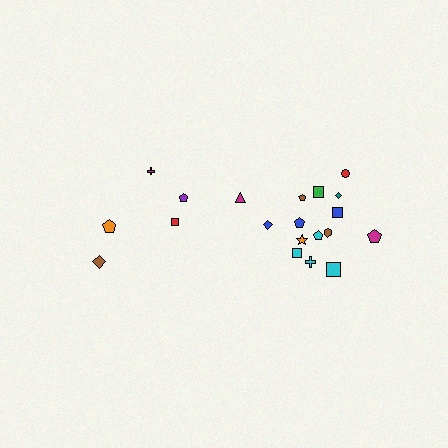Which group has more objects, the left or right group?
The right group.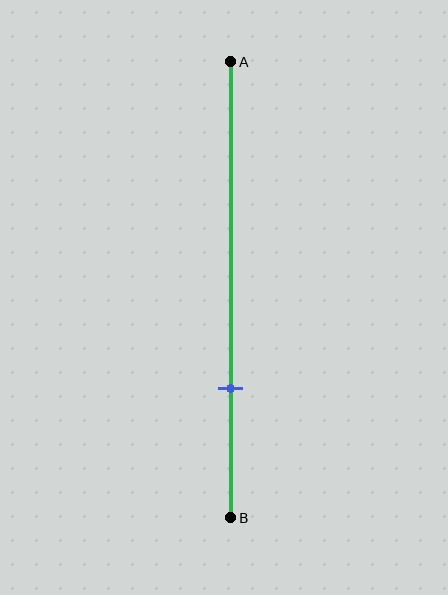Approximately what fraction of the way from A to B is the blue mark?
The blue mark is approximately 70% of the way from A to B.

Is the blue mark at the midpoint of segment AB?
No, the mark is at about 70% from A, not at the 50% midpoint.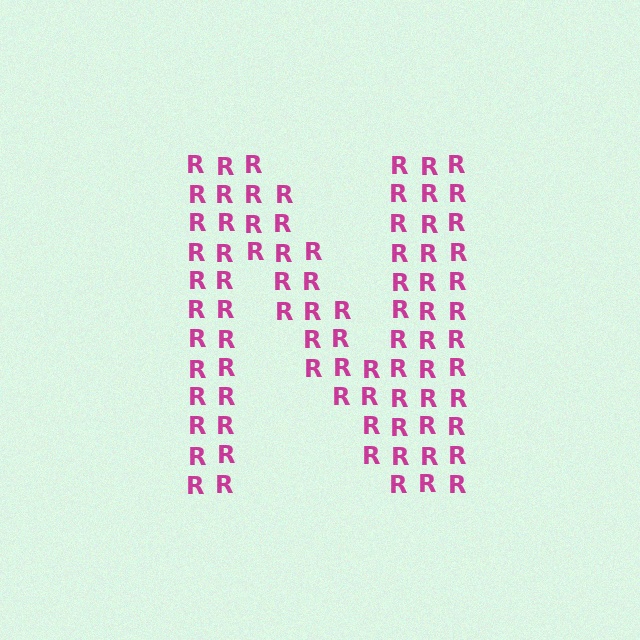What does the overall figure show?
The overall figure shows the letter N.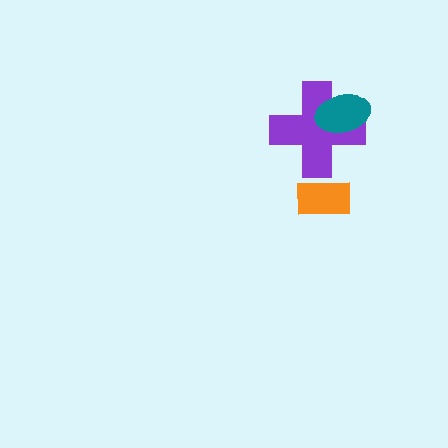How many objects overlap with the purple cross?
1 object overlaps with the purple cross.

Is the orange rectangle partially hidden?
No, no other shape covers it.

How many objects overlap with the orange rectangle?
0 objects overlap with the orange rectangle.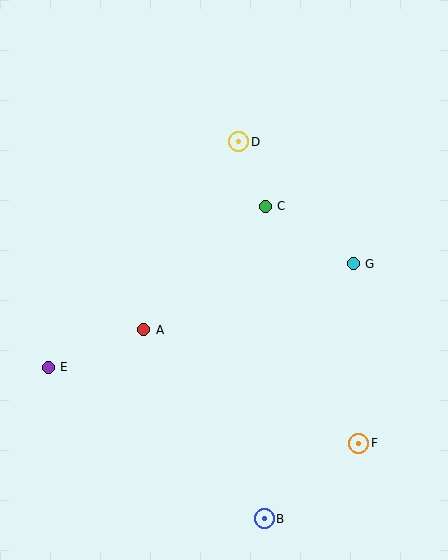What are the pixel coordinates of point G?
Point G is at (353, 264).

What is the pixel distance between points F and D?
The distance between F and D is 325 pixels.